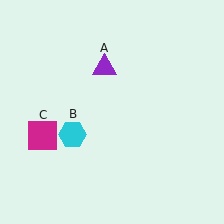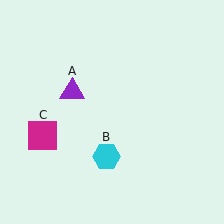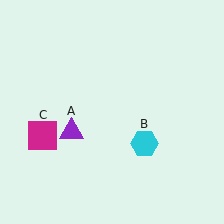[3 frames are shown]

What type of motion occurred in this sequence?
The purple triangle (object A), cyan hexagon (object B) rotated counterclockwise around the center of the scene.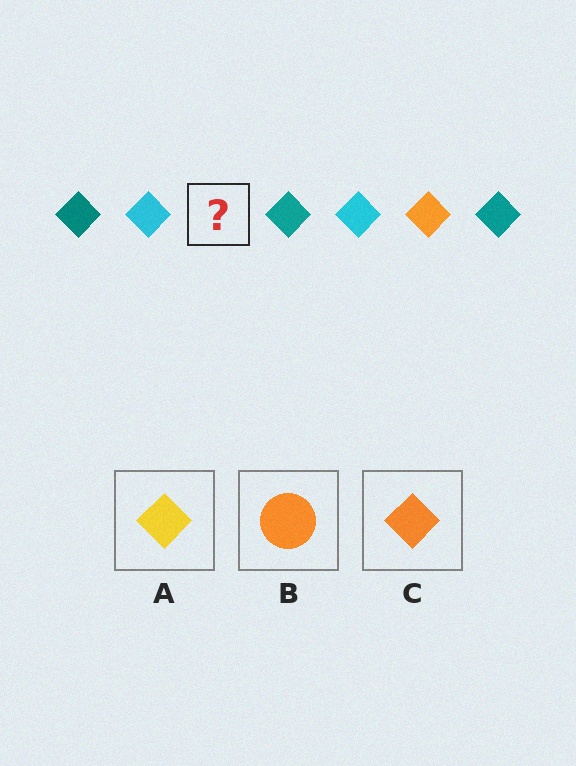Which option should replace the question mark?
Option C.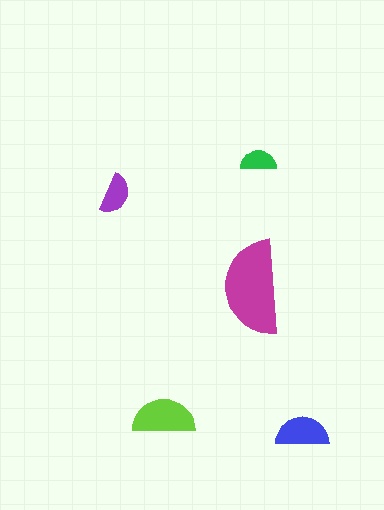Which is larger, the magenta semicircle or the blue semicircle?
The magenta one.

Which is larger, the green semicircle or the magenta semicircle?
The magenta one.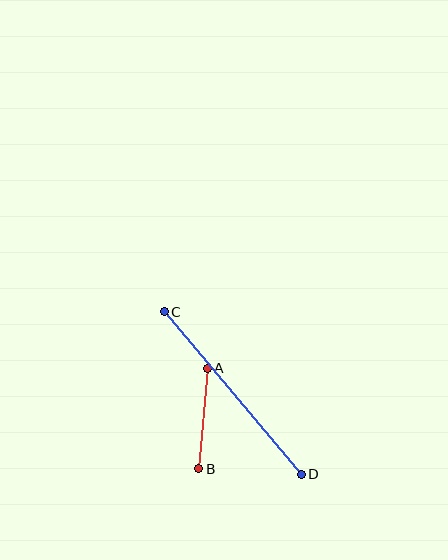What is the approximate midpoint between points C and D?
The midpoint is at approximately (233, 393) pixels.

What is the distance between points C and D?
The distance is approximately 212 pixels.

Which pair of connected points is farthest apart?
Points C and D are farthest apart.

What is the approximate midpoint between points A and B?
The midpoint is at approximately (203, 418) pixels.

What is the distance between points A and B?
The distance is approximately 101 pixels.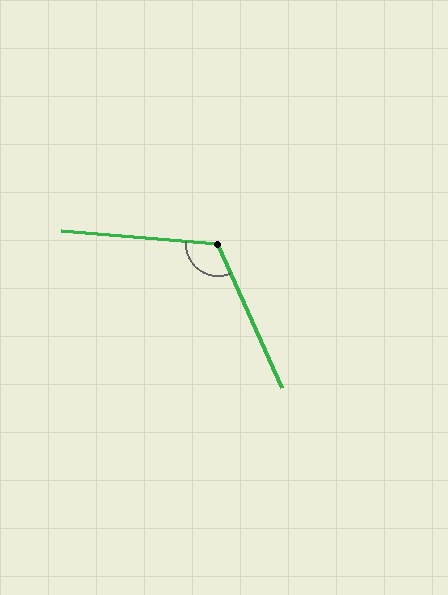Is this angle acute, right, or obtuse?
It is obtuse.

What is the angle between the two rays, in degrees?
Approximately 119 degrees.